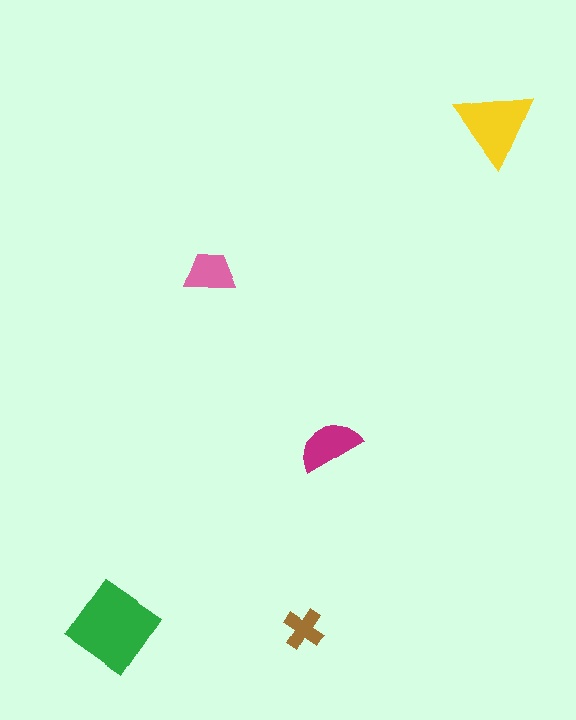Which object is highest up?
The yellow triangle is topmost.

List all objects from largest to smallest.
The green diamond, the yellow triangle, the magenta semicircle, the pink trapezoid, the brown cross.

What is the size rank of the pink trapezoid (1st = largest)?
4th.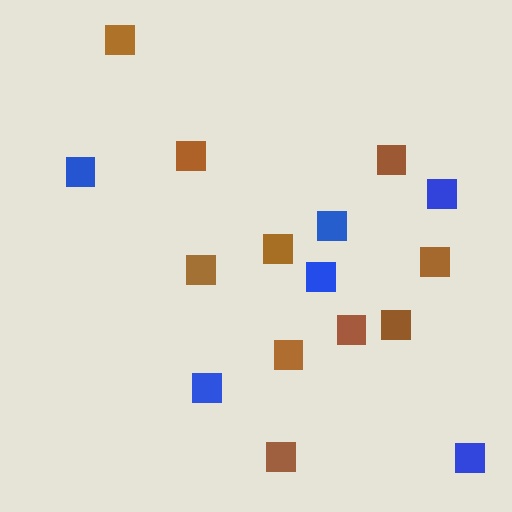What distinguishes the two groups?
There are 2 groups: one group of brown squares (10) and one group of blue squares (6).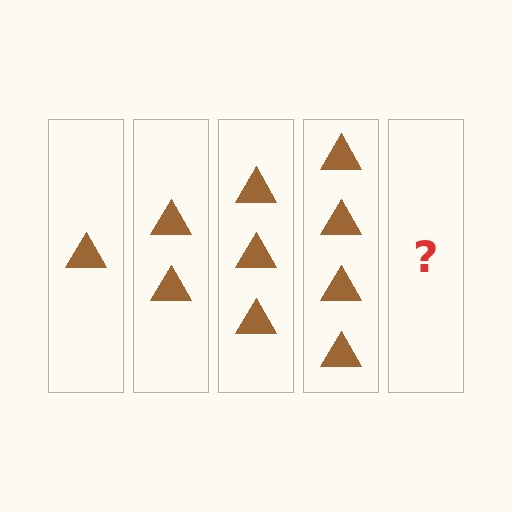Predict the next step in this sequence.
The next step is 5 triangles.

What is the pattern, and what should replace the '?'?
The pattern is that each step adds one more triangle. The '?' should be 5 triangles.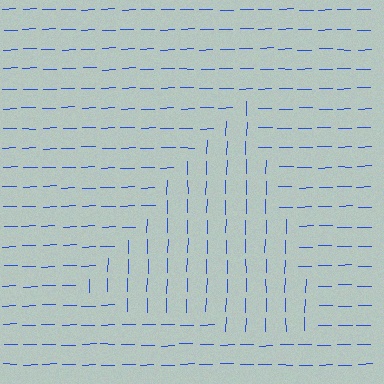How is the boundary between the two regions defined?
The boundary is defined purely by a change in line orientation (approximately 87 degrees difference). All lines are the same color and thickness.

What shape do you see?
I see a triangle.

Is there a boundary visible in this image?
Yes, there is a texture boundary formed by a change in line orientation.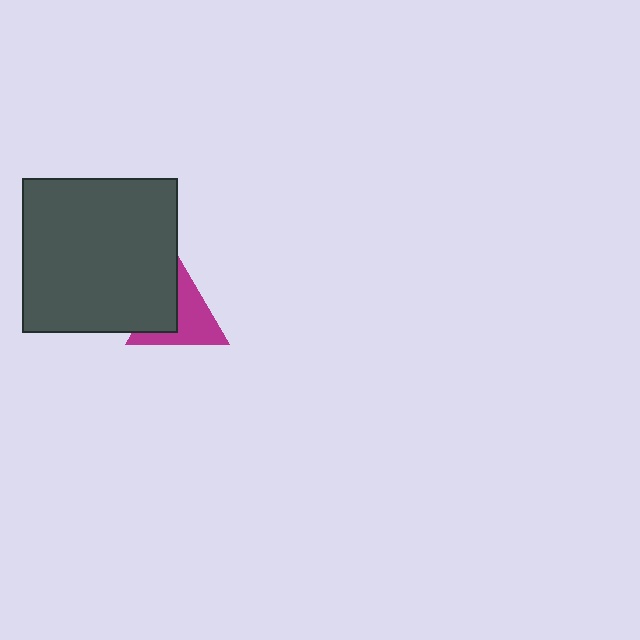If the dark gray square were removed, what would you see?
You would see the complete magenta triangle.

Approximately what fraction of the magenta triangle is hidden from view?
Roughly 38% of the magenta triangle is hidden behind the dark gray square.